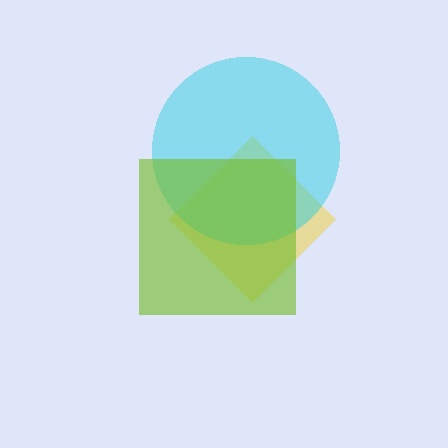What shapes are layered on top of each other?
The layered shapes are: a yellow diamond, a cyan circle, a lime square.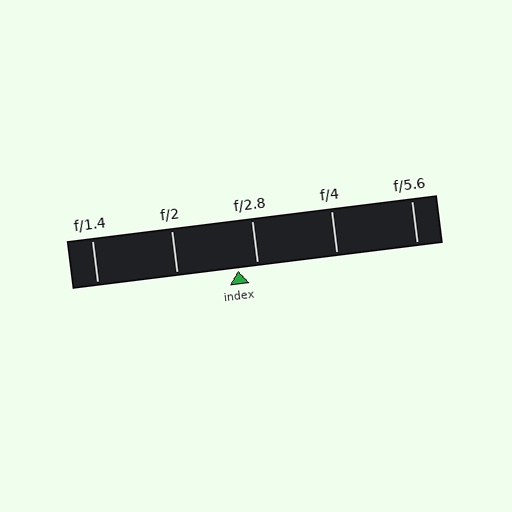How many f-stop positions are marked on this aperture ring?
There are 5 f-stop positions marked.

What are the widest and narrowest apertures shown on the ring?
The widest aperture shown is f/1.4 and the narrowest is f/5.6.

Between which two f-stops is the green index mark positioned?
The index mark is between f/2 and f/2.8.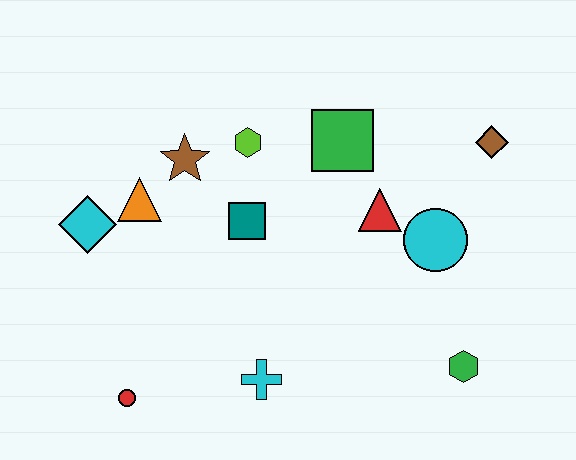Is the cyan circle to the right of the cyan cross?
Yes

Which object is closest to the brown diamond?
The cyan circle is closest to the brown diamond.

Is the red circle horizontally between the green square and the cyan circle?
No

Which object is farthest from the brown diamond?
The red circle is farthest from the brown diamond.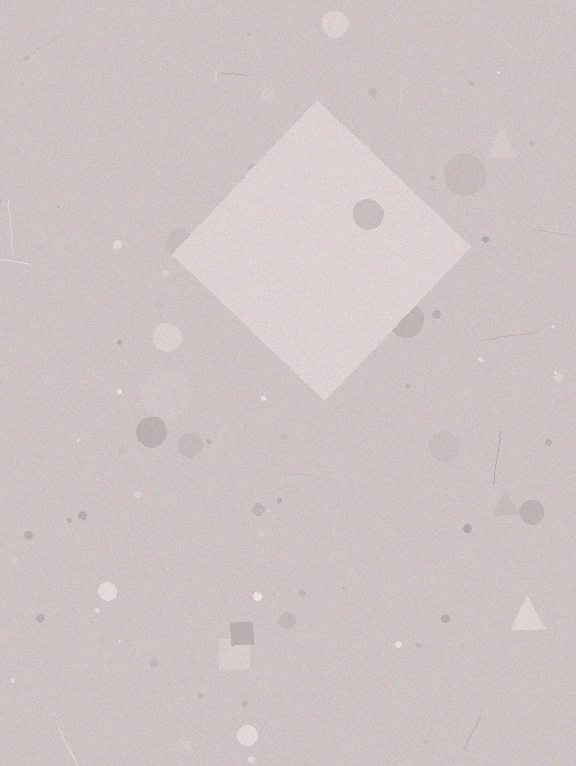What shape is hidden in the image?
A diamond is hidden in the image.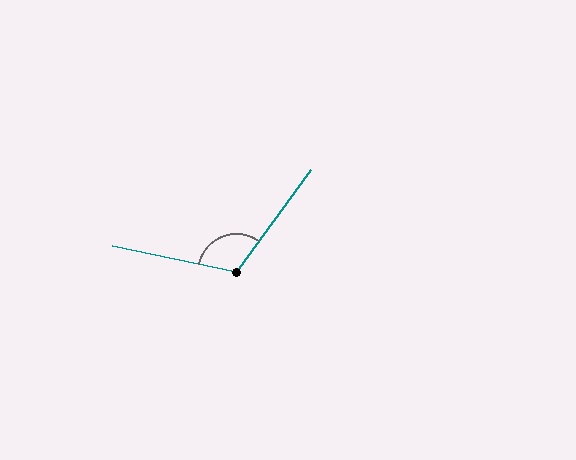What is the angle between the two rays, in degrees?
Approximately 114 degrees.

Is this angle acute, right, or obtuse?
It is obtuse.